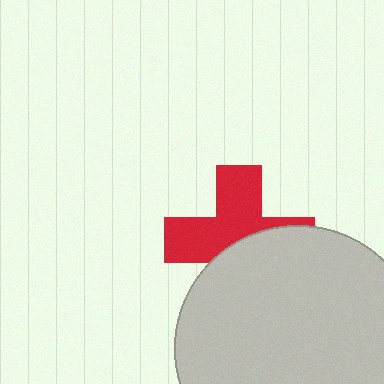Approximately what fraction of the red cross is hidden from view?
Roughly 46% of the red cross is hidden behind the light gray circle.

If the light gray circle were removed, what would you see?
You would see the complete red cross.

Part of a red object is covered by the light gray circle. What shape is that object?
It is a cross.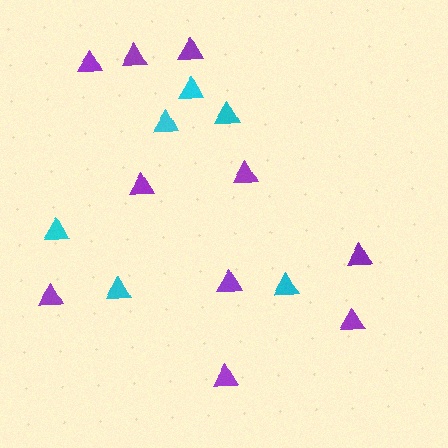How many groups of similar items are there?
There are 2 groups: one group of purple triangles (10) and one group of cyan triangles (6).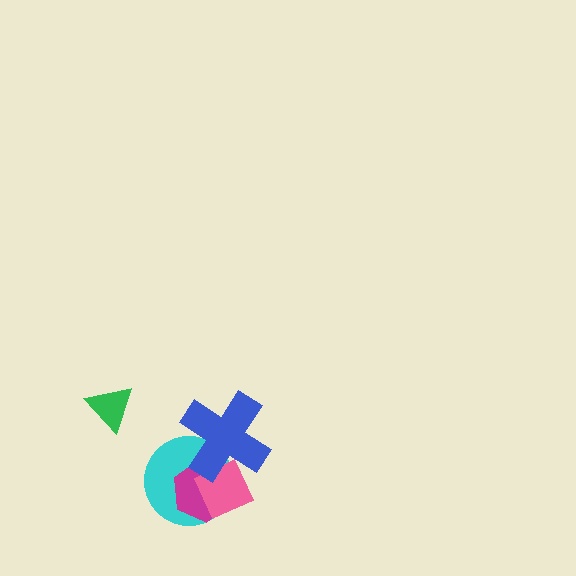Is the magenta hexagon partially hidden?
Yes, it is partially covered by another shape.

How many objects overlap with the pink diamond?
3 objects overlap with the pink diamond.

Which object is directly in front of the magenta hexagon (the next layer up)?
The pink diamond is directly in front of the magenta hexagon.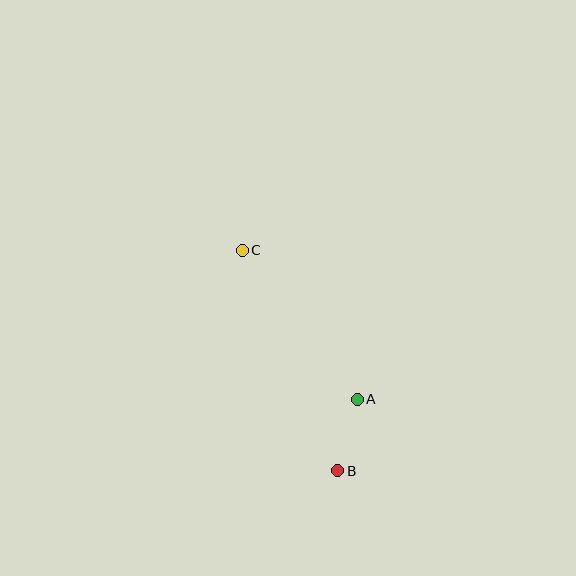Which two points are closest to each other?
Points A and B are closest to each other.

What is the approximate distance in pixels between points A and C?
The distance between A and C is approximately 188 pixels.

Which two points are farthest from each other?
Points B and C are farthest from each other.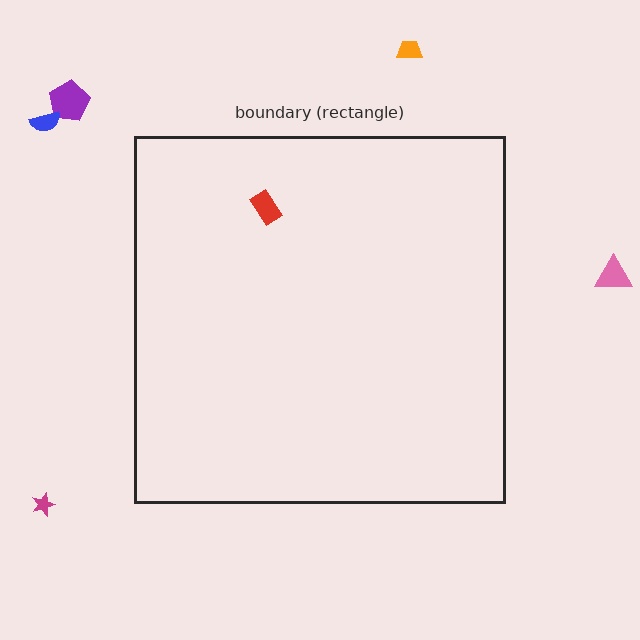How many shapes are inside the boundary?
1 inside, 5 outside.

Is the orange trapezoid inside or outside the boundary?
Outside.